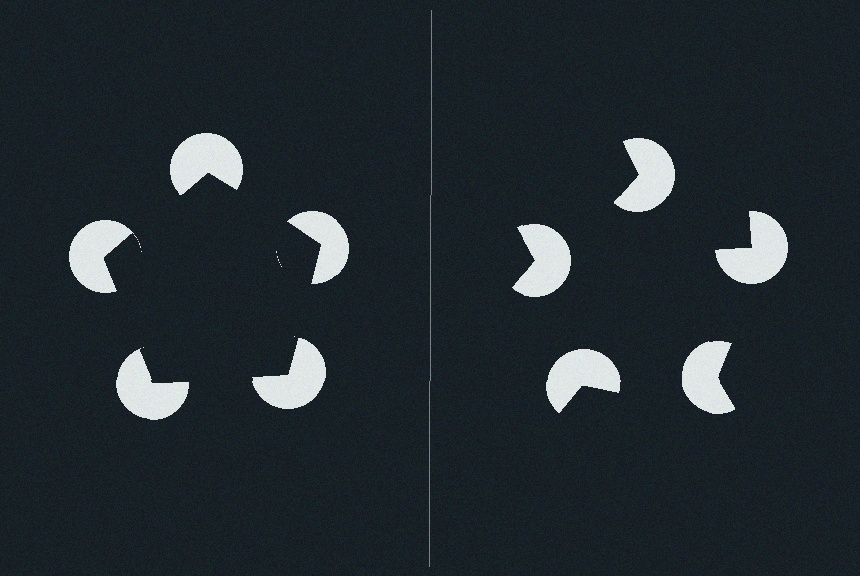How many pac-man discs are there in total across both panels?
10 — 5 on each side.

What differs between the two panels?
The pac-man discs are positioned identically on both sides; only the wedge orientations differ. On the left they align to a pentagon; on the right they are misaligned.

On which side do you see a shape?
An illusory pentagon appears on the left side. On the right side the wedge cuts are rotated, so no coherent shape forms.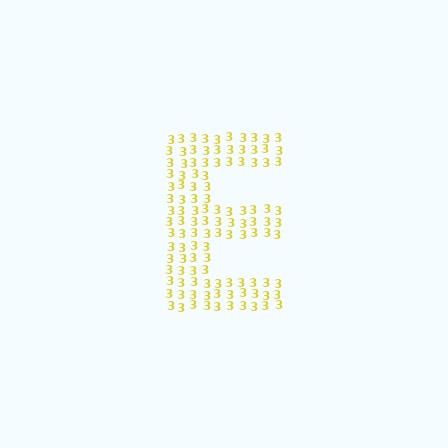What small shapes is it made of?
It is made of small digit 3's.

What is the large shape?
The large shape is the letter E.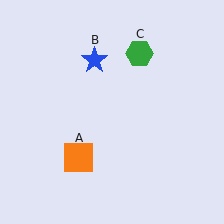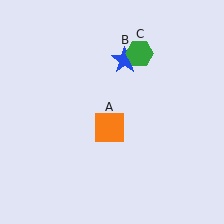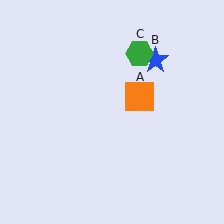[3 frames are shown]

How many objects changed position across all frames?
2 objects changed position: orange square (object A), blue star (object B).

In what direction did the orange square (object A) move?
The orange square (object A) moved up and to the right.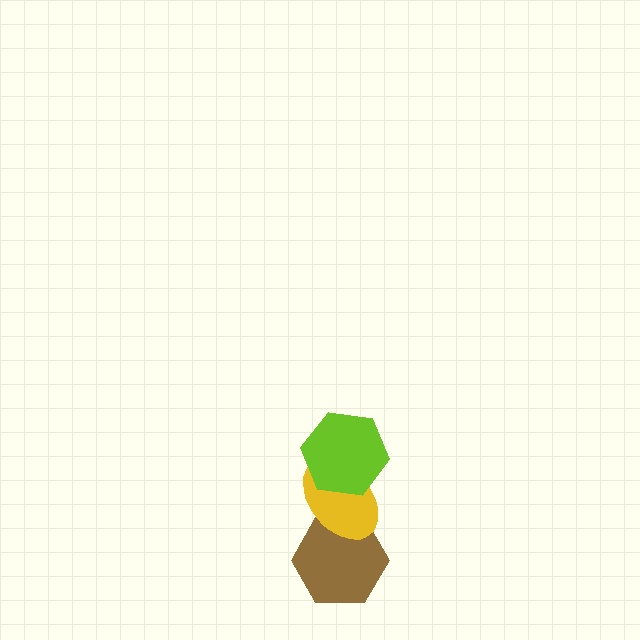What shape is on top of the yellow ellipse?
The lime hexagon is on top of the yellow ellipse.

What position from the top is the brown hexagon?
The brown hexagon is 3rd from the top.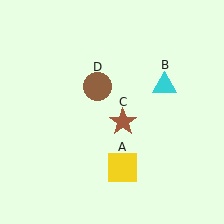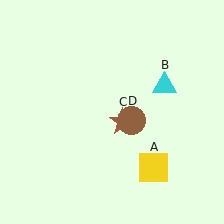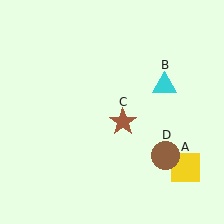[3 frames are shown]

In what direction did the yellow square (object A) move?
The yellow square (object A) moved right.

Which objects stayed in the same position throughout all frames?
Cyan triangle (object B) and brown star (object C) remained stationary.